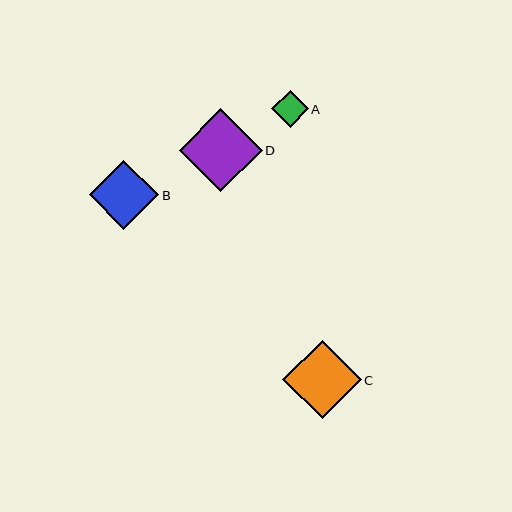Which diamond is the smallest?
Diamond A is the smallest with a size of approximately 37 pixels.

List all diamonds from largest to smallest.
From largest to smallest: D, C, B, A.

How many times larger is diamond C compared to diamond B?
Diamond C is approximately 1.1 times the size of diamond B.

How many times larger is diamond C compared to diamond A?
Diamond C is approximately 2.1 times the size of diamond A.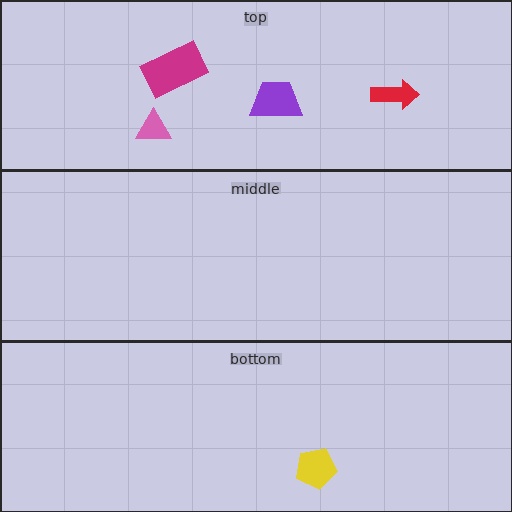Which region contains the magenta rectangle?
The top region.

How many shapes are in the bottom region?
1.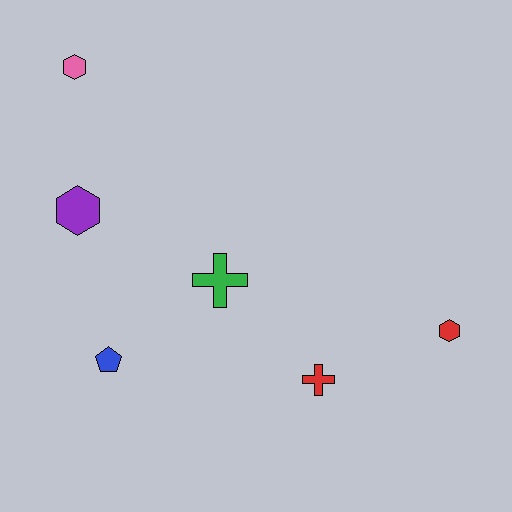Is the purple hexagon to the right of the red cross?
No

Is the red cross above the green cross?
No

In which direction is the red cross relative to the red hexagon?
The red cross is to the left of the red hexagon.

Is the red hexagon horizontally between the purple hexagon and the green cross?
No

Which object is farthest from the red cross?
The pink hexagon is farthest from the red cross.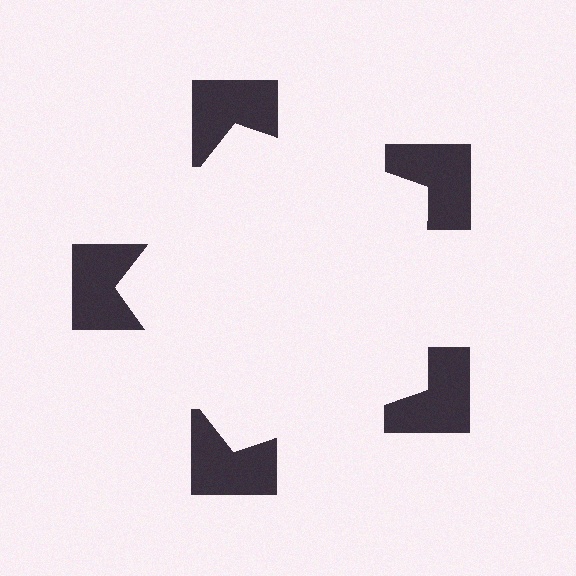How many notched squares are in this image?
There are 5 — one at each vertex of the illusory pentagon.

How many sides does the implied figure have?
5 sides.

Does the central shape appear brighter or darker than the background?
It typically appears slightly brighter than the background, even though no actual brightness change is drawn.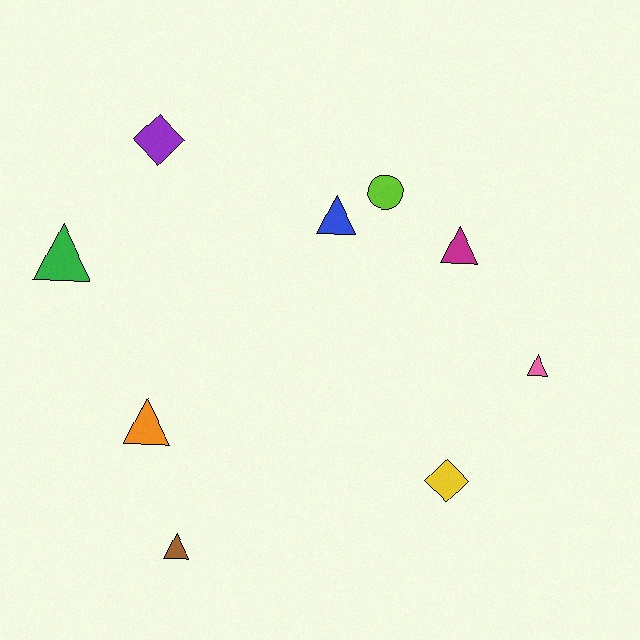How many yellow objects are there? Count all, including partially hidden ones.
There is 1 yellow object.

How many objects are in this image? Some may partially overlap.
There are 9 objects.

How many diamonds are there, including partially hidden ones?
There are 2 diamonds.